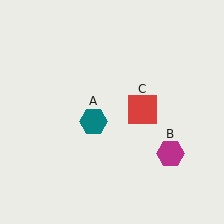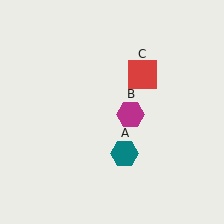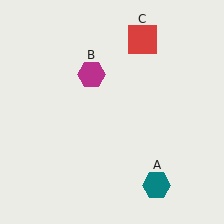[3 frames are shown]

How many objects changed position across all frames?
3 objects changed position: teal hexagon (object A), magenta hexagon (object B), red square (object C).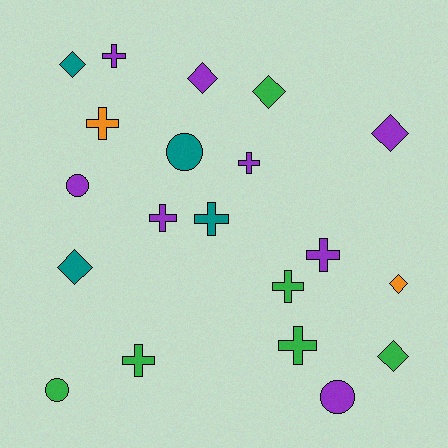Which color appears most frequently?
Purple, with 8 objects.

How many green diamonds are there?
There are 2 green diamonds.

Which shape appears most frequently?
Cross, with 9 objects.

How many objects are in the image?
There are 20 objects.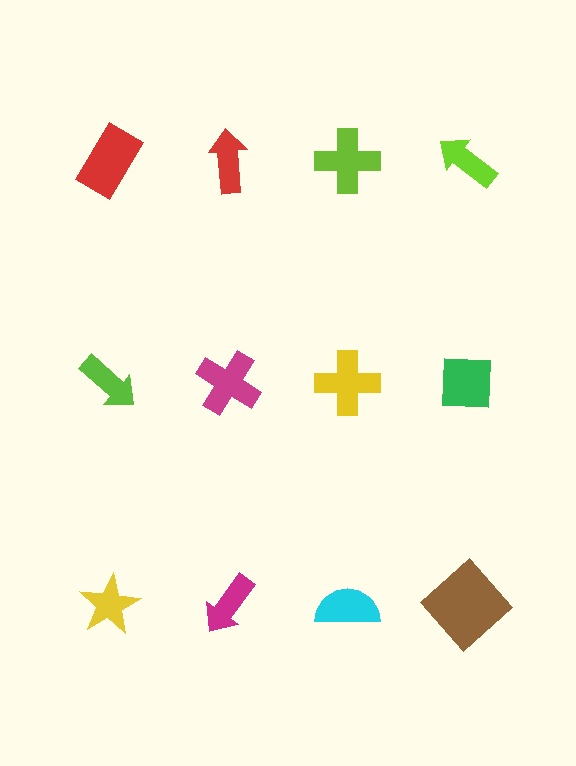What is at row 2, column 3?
A yellow cross.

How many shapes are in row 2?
4 shapes.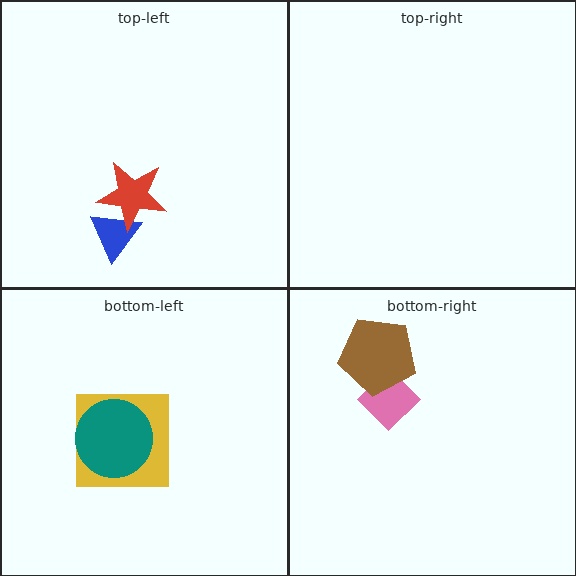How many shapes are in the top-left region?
2.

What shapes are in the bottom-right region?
The pink diamond, the brown pentagon.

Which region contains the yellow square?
The bottom-left region.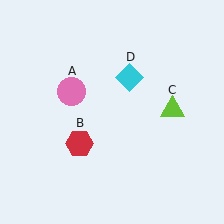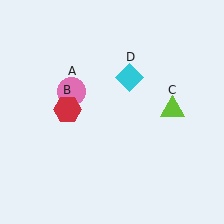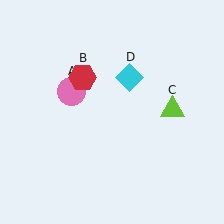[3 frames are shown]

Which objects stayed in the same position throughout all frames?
Pink circle (object A) and lime triangle (object C) and cyan diamond (object D) remained stationary.